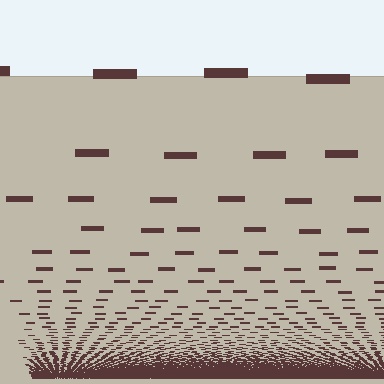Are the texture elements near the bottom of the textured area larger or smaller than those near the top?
Smaller. The gradient is inverted — elements near the bottom are smaller and denser.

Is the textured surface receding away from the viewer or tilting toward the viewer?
The surface appears to tilt toward the viewer. Texture elements get larger and sparser toward the top.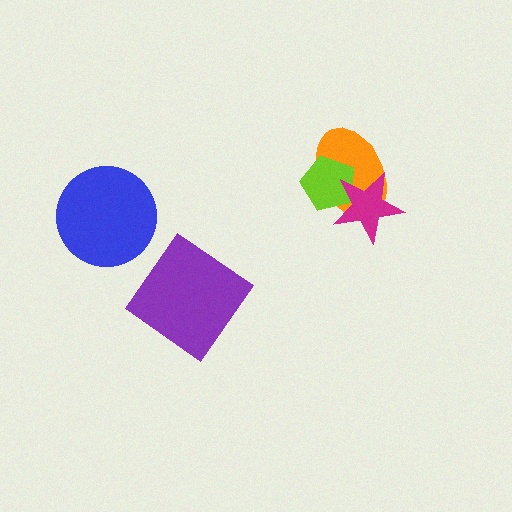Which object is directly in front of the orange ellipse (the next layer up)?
The lime pentagon is directly in front of the orange ellipse.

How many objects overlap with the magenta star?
2 objects overlap with the magenta star.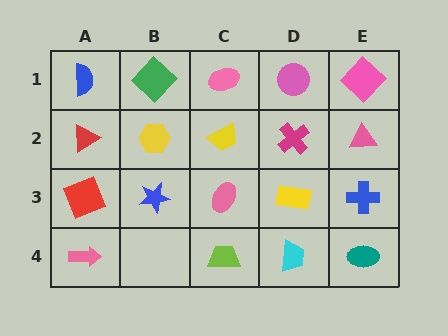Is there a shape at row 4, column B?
No, that cell is empty.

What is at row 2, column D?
A magenta cross.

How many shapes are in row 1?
5 shapes.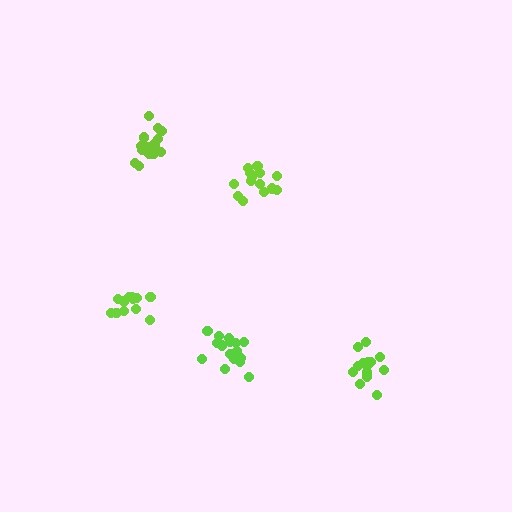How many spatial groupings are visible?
There are 5 spatial groupings.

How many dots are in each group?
Group 1: 17 dots, Group 2: 16 dots, Group 3: 14 dots, Group 4: 13 dots, Group 5: 14 dots (74 total).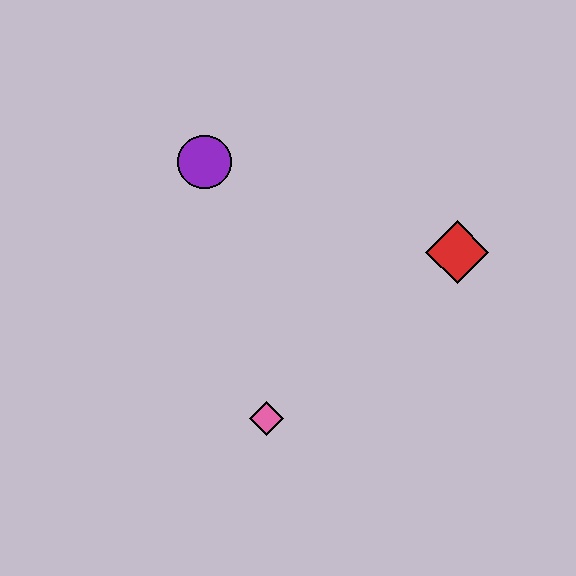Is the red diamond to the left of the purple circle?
No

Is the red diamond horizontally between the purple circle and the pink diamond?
No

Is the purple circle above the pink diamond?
Yes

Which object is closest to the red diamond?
The pink diamond is closest to the red diamond.